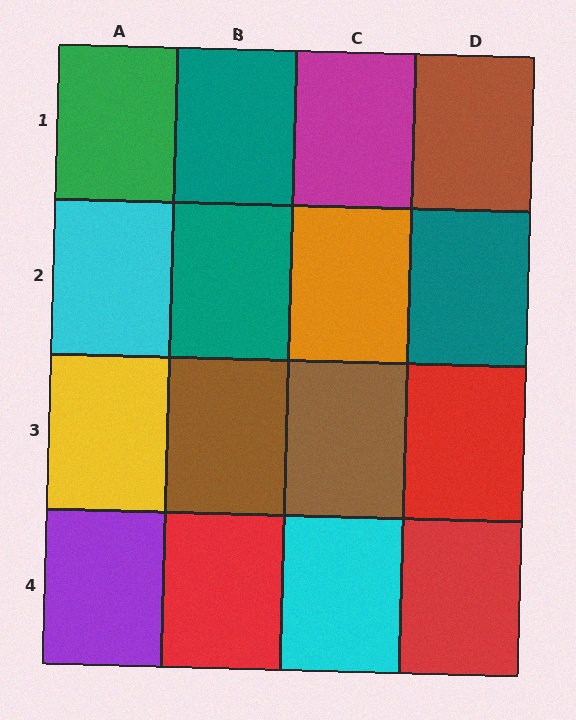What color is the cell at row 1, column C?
Magenta.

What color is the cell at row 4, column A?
Purple.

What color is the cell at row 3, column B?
Brown.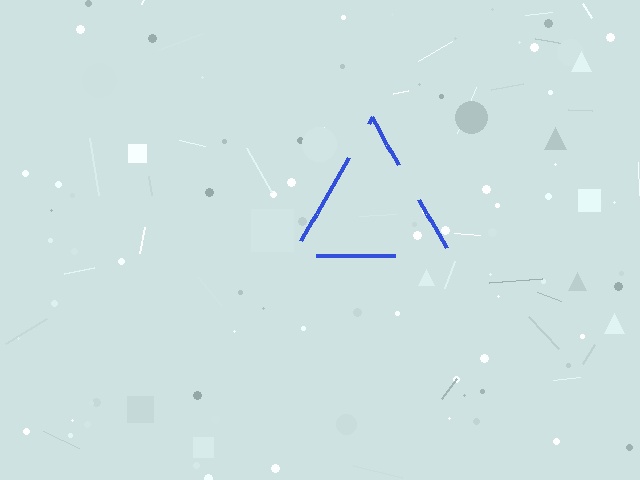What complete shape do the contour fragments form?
The contour fragments form a triangle.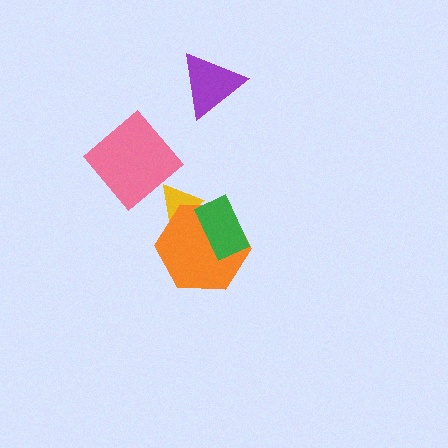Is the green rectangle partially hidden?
No, no other shape covers it.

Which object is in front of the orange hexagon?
The green rectangle is in front of the orange hexagon.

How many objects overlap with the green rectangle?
1 object overlaps with the green rectangle.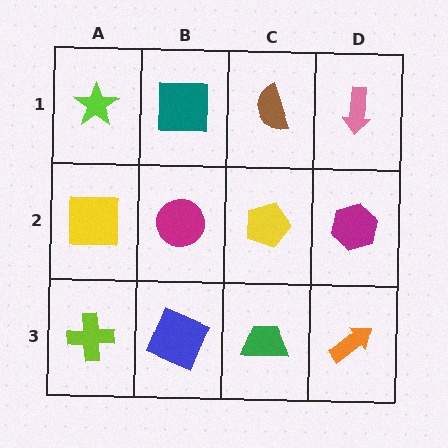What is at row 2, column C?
A yellow pentagon.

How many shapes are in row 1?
4 shapes.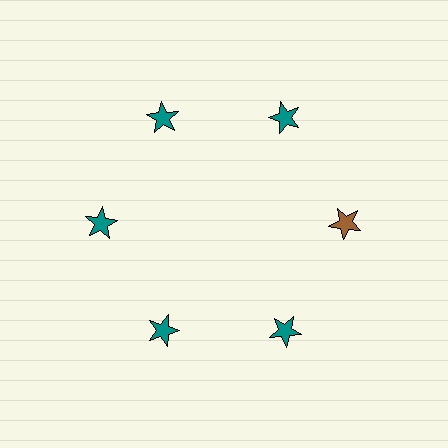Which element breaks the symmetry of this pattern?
The brown star at roughly the 3 o'clock position breaks the symmetry. All other shapes are teal stars.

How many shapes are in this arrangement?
There are 6 shapes arranged in a ring pattern.